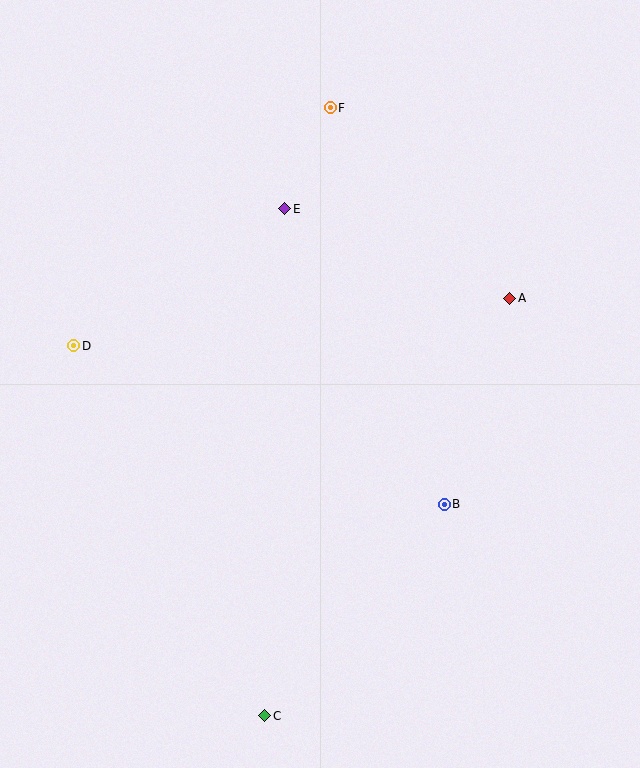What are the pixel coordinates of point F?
Point F is at (330, 108).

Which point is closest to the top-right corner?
Point A is closest to the top-right corner.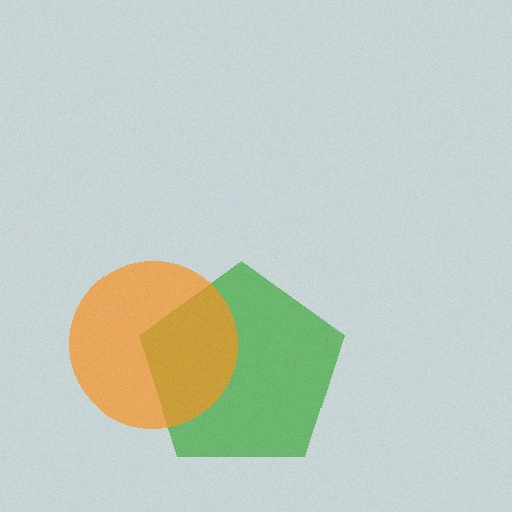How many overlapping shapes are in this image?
There are 2 overlapping shapes in the image.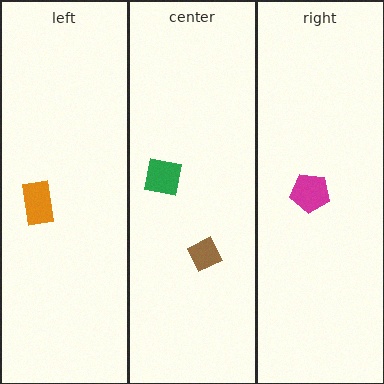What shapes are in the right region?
The magenta pentagon.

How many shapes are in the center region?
2.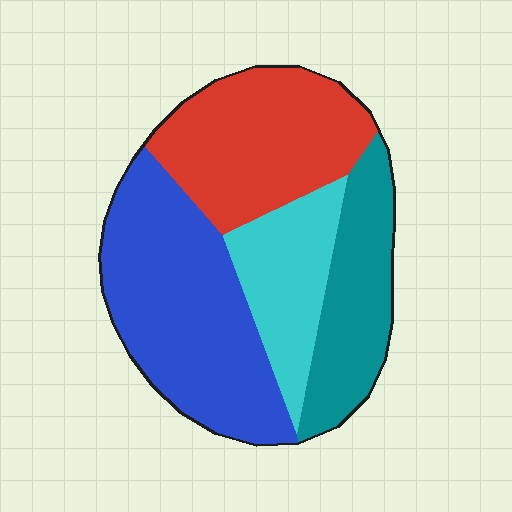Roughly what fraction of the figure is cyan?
Cyan covers about 15% of the figure.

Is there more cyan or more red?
Red.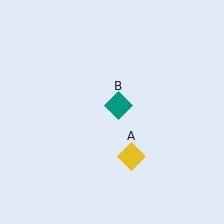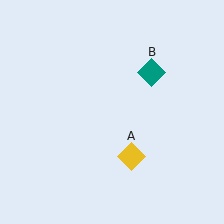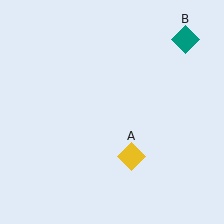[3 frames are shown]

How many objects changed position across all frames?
1 object changed position: teal diamond (object B).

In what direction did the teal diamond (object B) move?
The teal diamond (object B) moved up and to the right.